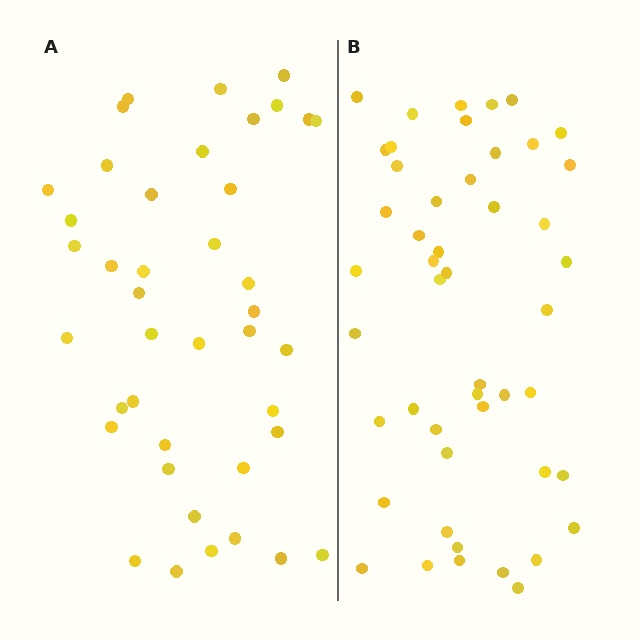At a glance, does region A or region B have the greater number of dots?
Region B (the right region) has more dots.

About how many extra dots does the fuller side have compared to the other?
Region B has roughly 8 or so more dots than region A.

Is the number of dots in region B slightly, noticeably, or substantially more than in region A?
Region B has only slightly more — the two regions are fairly close. The ratio is roughly 1.2 to 1.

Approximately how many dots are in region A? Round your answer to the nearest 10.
About 40 dots. (The exact count is 41, which rounds to 40.)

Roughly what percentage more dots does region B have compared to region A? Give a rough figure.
About 15% more.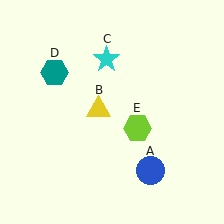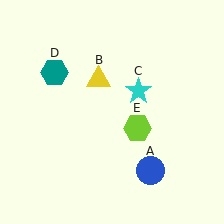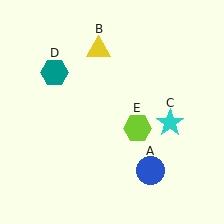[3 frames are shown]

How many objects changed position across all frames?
2 objects changed position: yellow triangle (object B), cyan star (object C).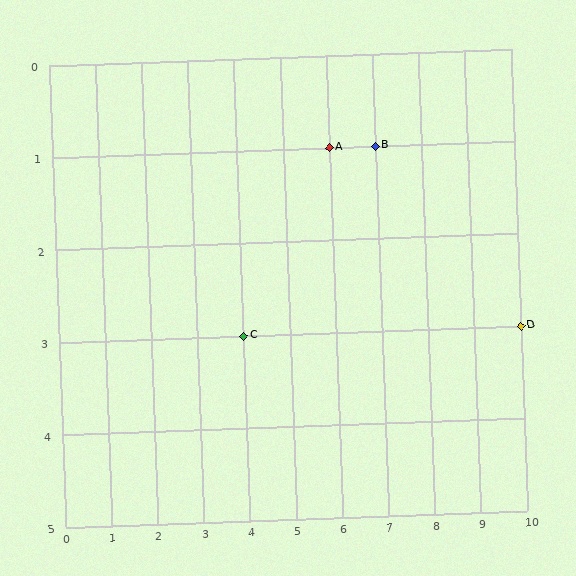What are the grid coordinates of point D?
Point D is at grid coordinates (10, 3).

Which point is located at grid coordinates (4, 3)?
Point C is at (4, 3).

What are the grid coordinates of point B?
Point B is at grid coordinates (7, 1).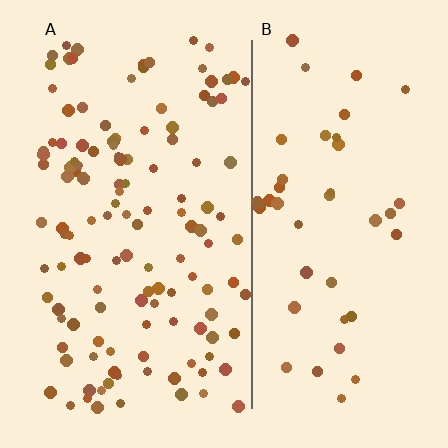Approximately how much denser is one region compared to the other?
Approximately 2.9× — region A over region B.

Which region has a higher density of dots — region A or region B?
A (the left).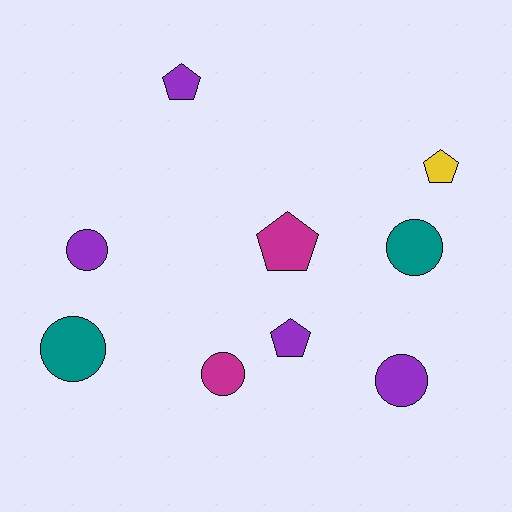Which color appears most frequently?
Purple, with 4 objects.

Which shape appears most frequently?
Circle, with 5 objects.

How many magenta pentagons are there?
There is 1 magenta pentagon.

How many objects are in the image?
There are 9 objects.